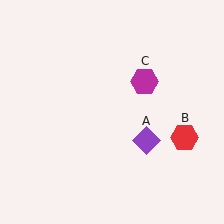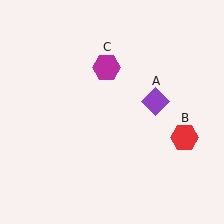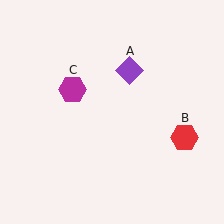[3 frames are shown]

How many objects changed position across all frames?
2 objects changed position: purple diamond (object A), magenta hexagon (object C).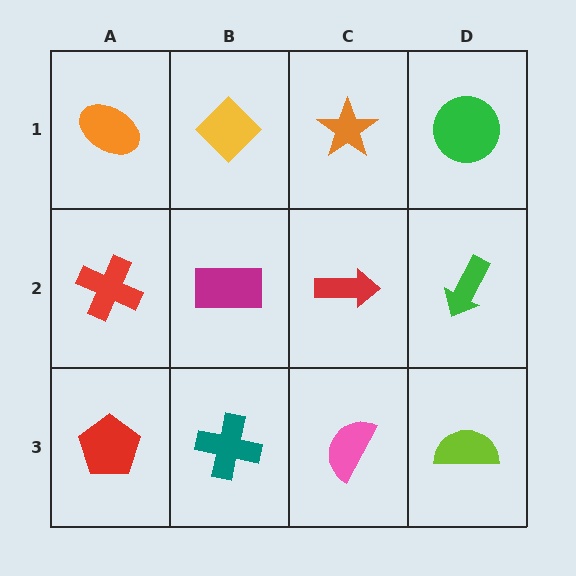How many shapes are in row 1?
4 shapes.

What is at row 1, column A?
An orange ellipse.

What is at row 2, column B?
A magenta rectangle.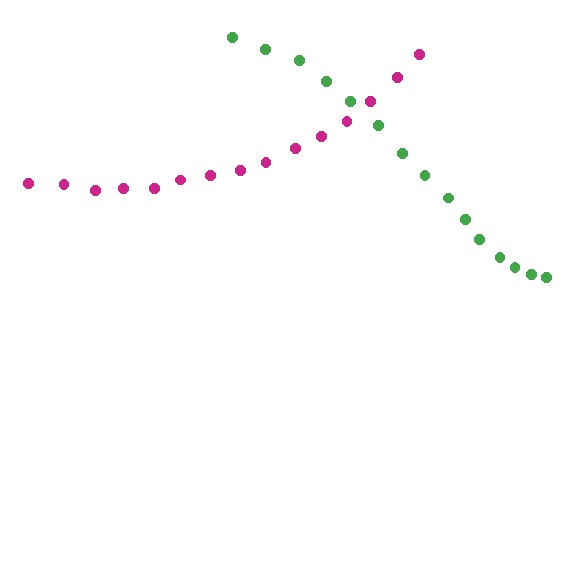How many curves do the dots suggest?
There are 2 distinct paths.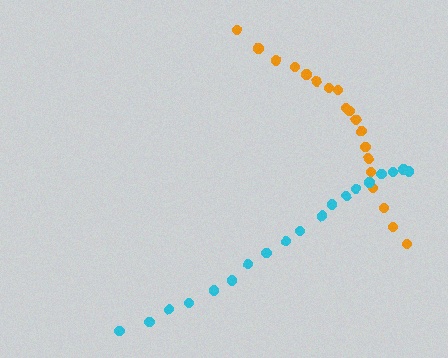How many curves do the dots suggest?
There are 2 distinct paths.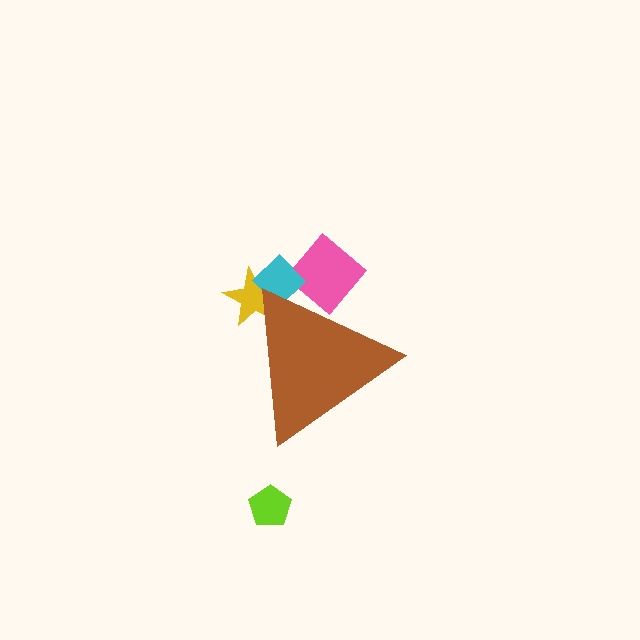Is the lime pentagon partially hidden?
No, the lime pentagon is fully visible.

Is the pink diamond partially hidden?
Yes, the pink diamond is partially hidden behind the brown triangle.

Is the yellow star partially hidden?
Yes, the yellow star is partially hidden behind the brown triangle.